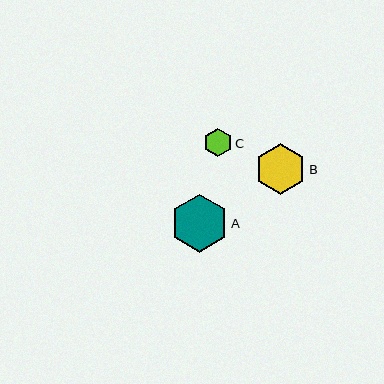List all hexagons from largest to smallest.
From largest to smallest: A, B, C.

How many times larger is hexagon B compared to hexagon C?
Hexagon B is approximately 1.8 times the size of hexagon C.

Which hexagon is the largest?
Hexagon A is the largest with a size of approximately 58 pixels.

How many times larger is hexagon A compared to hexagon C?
Hexagon A is approximately 2.0 times the size of hexagon C.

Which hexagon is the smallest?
Hexagon C is the smallest with a size of approximately 28 pixels.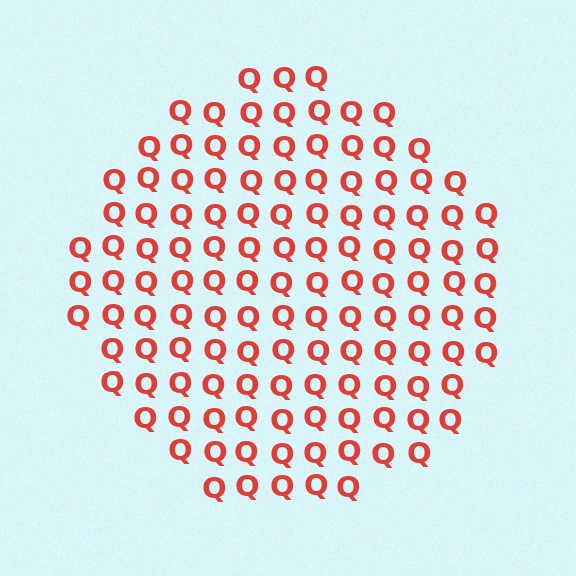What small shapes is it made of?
It is made of small letter Q's.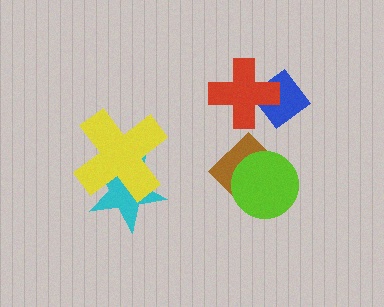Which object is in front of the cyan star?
The yellow cross is in front of the cyan star.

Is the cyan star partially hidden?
Yes, it is partially covered by another shape.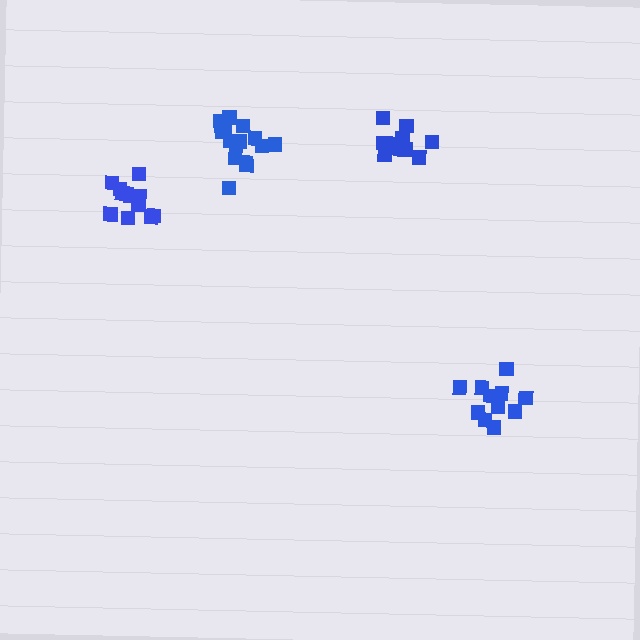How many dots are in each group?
Group 1: 11 dots, Group 2: 16 dots, Group 3: 11 dots, Group 4: 12 dots (50 total).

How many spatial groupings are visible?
There are 4 spatial groupings.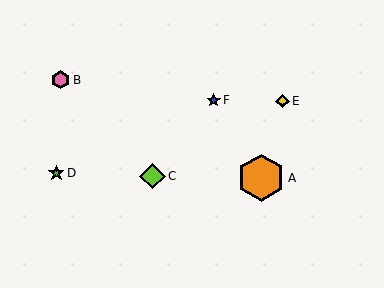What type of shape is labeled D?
Shape D is a green star.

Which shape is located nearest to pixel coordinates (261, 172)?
The orange hexagon (labeled A) at (261, 178) is nearest to that location.